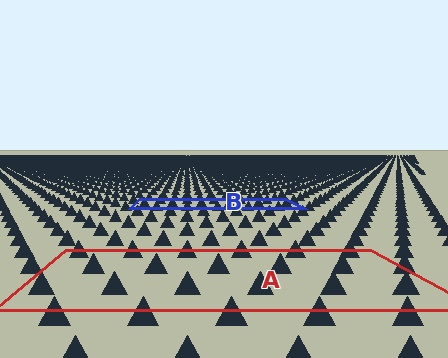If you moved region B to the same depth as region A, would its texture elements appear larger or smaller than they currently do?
They would appear larger. At a closer depth, the same texture elements are projected at a bigger on-screen size.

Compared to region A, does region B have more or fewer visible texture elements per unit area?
Region B has more texture elements per unit area — they are packed more densely because it is farther away.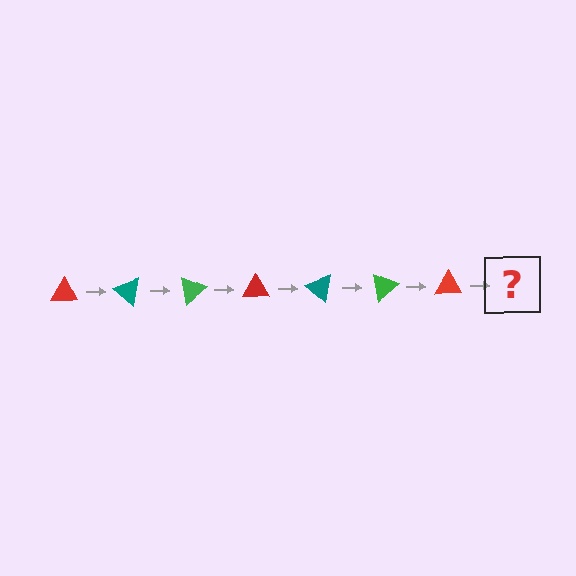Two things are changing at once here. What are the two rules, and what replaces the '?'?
The two rules are that it rotates 40 degrees each step and the color cycles through red, teal, and green. The '?' should be a teal triangle, rotated 280 degrees from the start.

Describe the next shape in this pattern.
It should be a teal triangle, rotated 280 degrees from the start.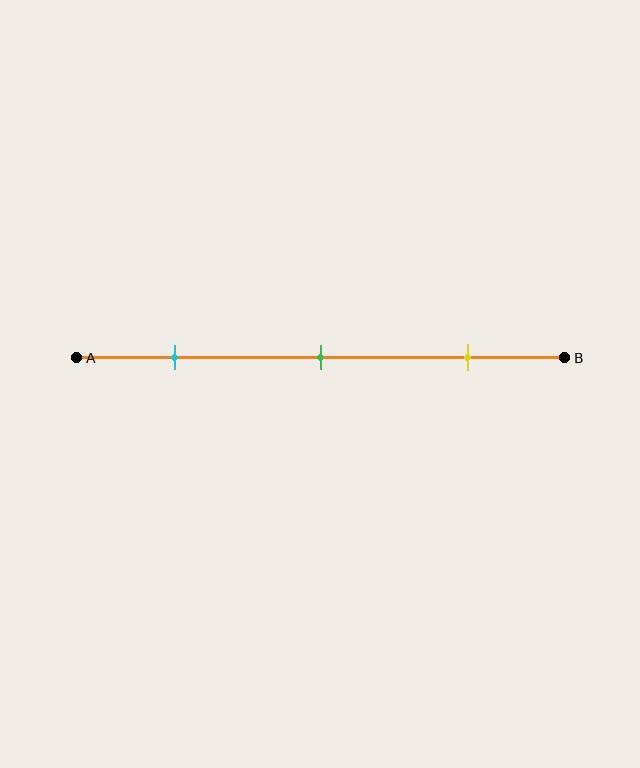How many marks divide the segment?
There are 3 marks dividing the segment.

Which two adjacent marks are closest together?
The cyan and green marks are the closest adjacent pair.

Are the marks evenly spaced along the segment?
Yes, the marks are approximately evenly spaced.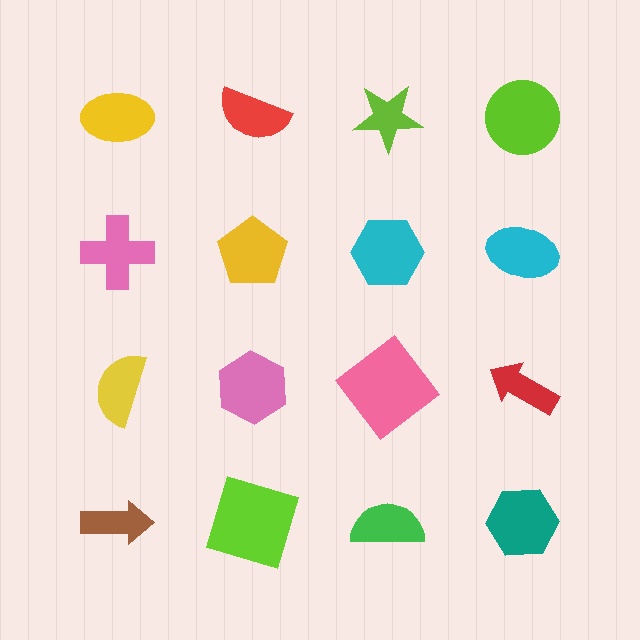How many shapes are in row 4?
4 shapes.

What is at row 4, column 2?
A lime square.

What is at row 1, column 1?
A yellow ellipse.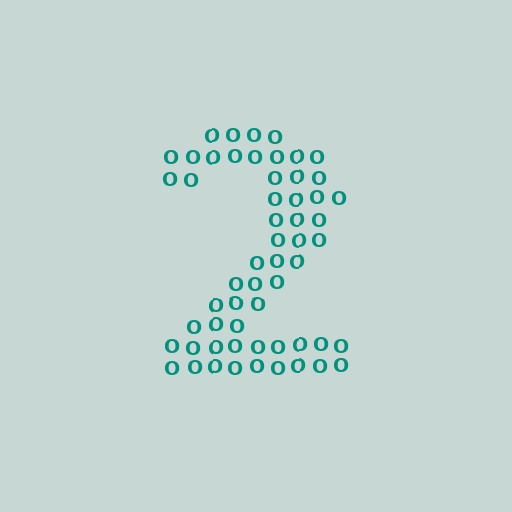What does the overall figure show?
The overall figure shows the digit 2.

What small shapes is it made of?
It is made of small letter O's.